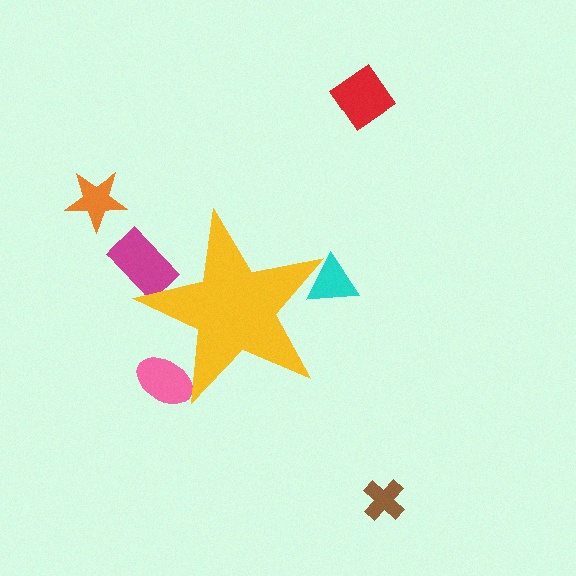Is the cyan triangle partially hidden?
Yes, the cyan triangle is partially hidden behind the yellow star.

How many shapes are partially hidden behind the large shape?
3 shapes are partially hidden.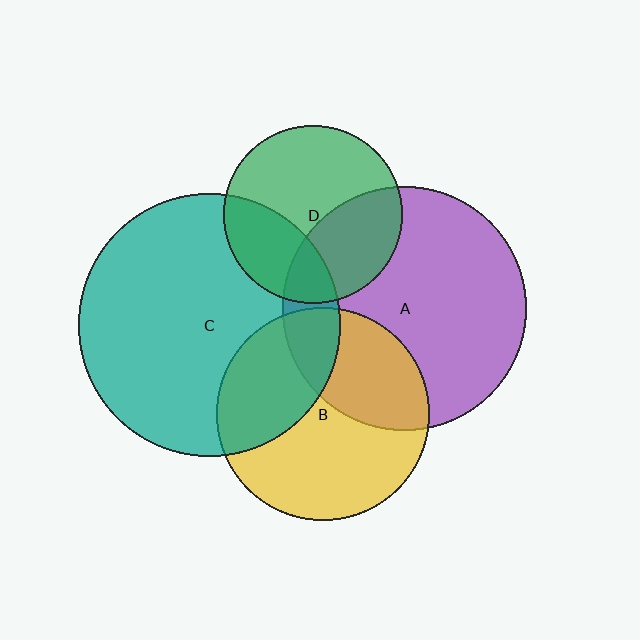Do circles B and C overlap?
Yes.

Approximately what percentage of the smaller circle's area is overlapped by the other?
Approximately 35%.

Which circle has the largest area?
Circle C (teal).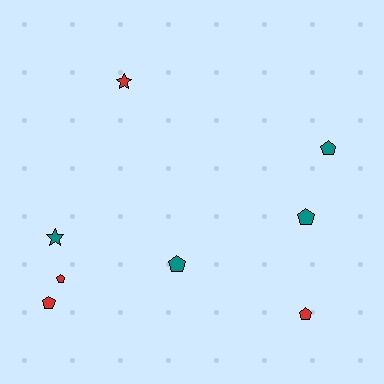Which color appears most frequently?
Teal, with 4 objects.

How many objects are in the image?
There are 8 objects.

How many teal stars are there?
There is 1 teal star.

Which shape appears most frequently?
Pentagon, with 6 objects.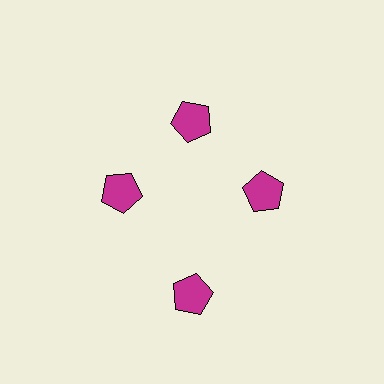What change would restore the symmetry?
The symmetry would be restored by moving it inward, back onto the ring so that all 4 pentagons sit at equal angles and equal distance from the center.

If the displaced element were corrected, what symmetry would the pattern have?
It would have 4-fold rotational symmetry — the pattern would map onto itself every 90 degrees.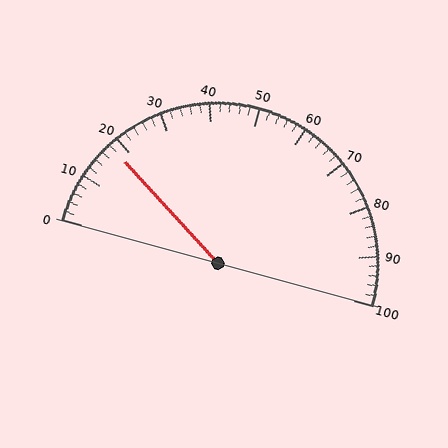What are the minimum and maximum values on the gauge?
The gauge ranges from 0 to 100.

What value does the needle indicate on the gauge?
The needle indicates approximately 18.